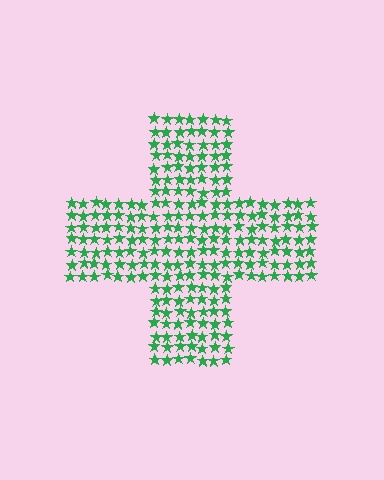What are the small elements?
The small elements are stars.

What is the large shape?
The large shape is a cross.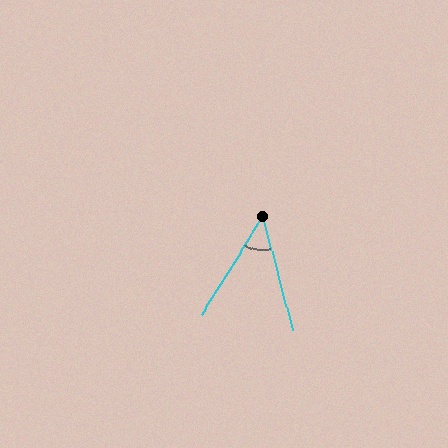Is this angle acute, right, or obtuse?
It is acute.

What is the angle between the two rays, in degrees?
Approximately 47 degrees.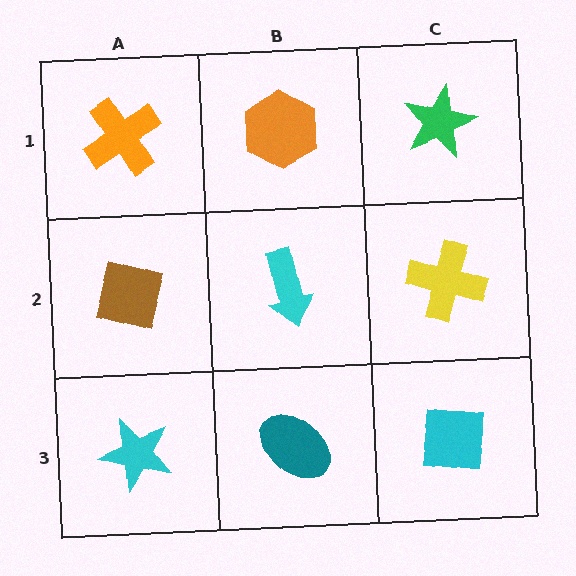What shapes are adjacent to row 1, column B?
A cyan arrow (row 2, column B), an orange cross (row 1, column A), a green star (row 1, column C).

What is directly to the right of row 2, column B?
A yellow cross.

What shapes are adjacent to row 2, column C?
A green star (row 1, column C), a cyan square (row 3, column C), a cyan arrow (row 2, column B).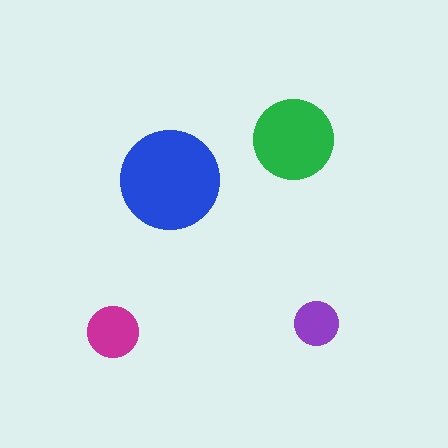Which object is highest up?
The green circle is topmost.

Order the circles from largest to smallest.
the blue one, the green one, the magenta one, the purple one.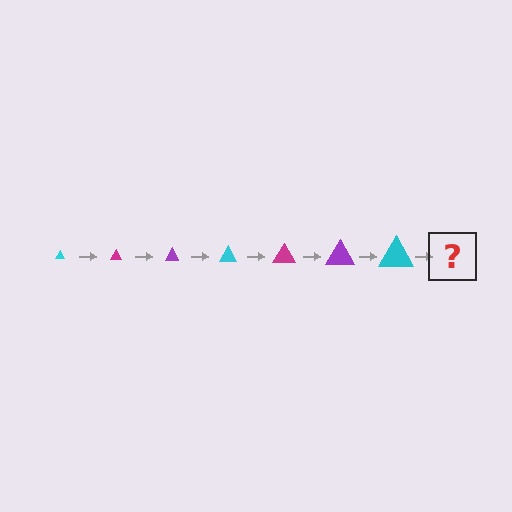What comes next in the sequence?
The next element should be a magenta triangle, larger than the previous one.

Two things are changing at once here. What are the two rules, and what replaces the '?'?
The two rules are that the triangle grows larger each step and the color cycles through cyan, magenta, and purple. The '?' should be a magenta triangle, larger than the previous one.